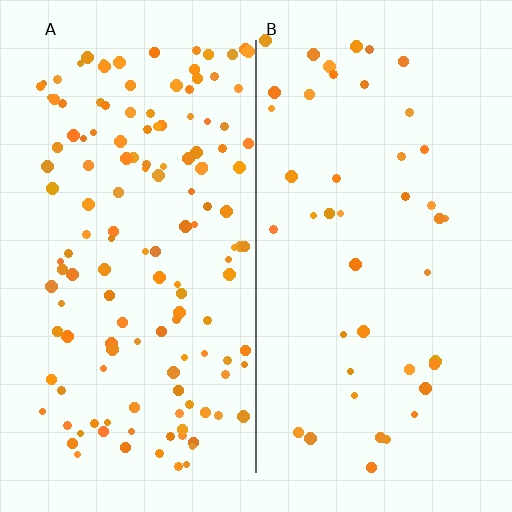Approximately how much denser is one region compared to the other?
Approximately 3.2× — region A over region B.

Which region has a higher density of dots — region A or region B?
A (the left).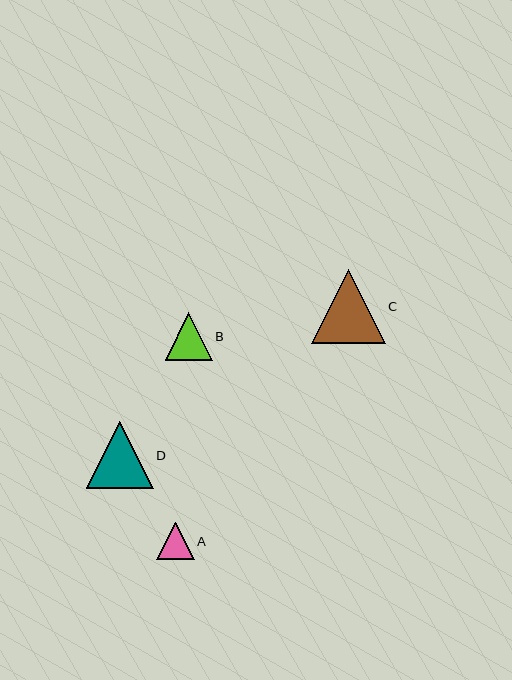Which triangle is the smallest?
Triangle A is the smallest with a size of approximately 37 pixels.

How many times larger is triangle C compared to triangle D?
Triangle C is approximately 1.1 times the size of triangle D.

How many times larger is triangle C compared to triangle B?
Triangle C is approximately 1.6 times the size of triangle B.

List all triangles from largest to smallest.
From largest to smallest: C, D, B, A.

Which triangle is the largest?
Triangle C is the largest with a size of approximately 74 pixels.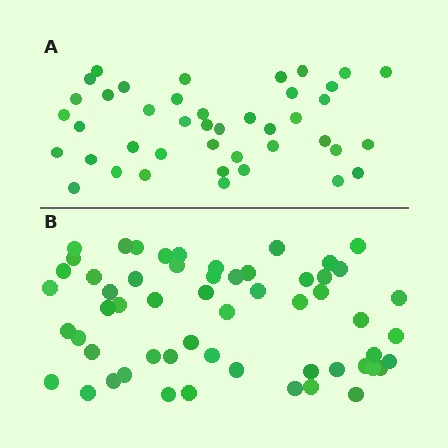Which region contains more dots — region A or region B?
Region B (the bottom region) has more dots.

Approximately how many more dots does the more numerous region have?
Region B has approximately 15 more dots than region A.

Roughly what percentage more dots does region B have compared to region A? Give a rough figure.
About 35% more.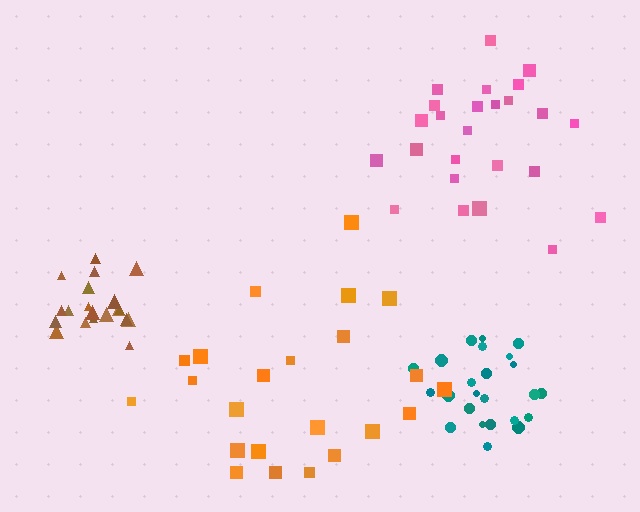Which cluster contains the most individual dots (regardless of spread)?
Pink (25).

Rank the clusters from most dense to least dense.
brown, teal, pink, orange.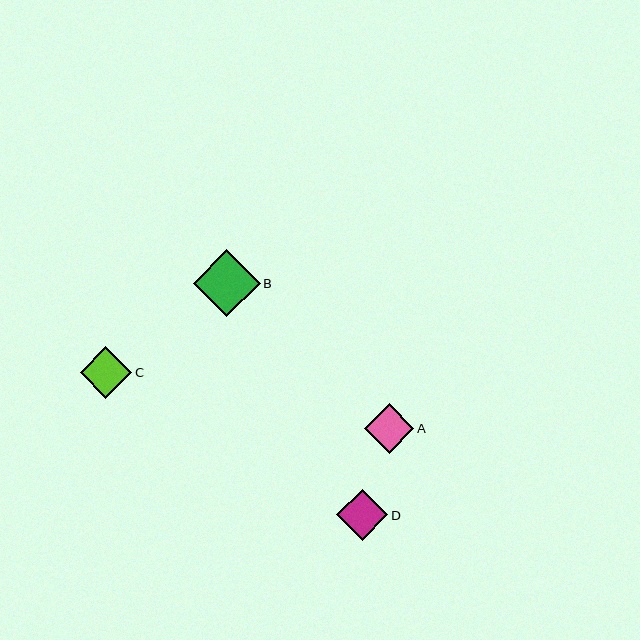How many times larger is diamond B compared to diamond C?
Diamond B is approximately 1.3 times the size of diamond C.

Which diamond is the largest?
Diamond B is the largest with a size of approximately 67 pixels.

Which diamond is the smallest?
Diamond A is the smallest with a size of approximately 50 pixels.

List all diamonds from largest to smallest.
From largest to smallest: B, C, D, A.